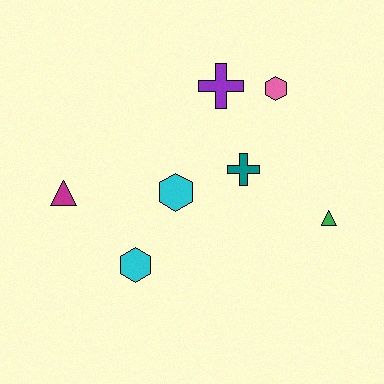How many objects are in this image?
There are 7 objects.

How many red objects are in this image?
There are no red objects.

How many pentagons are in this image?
There are no pentagons.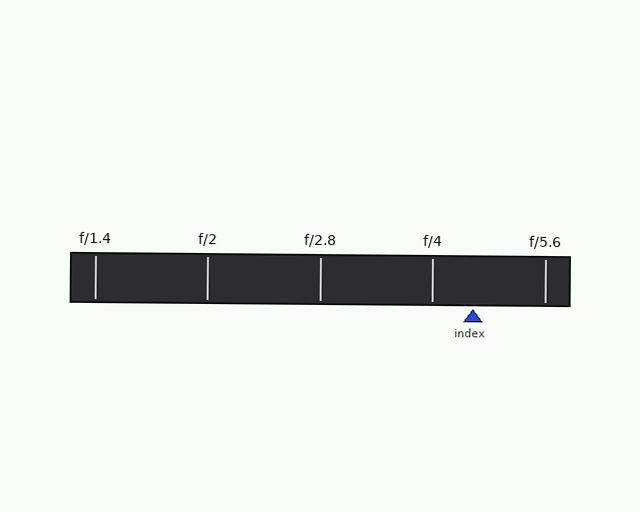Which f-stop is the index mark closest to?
The index mark is closest to f/4.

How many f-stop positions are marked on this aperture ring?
There are 5 f-stop positions marked.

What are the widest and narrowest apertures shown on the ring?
The widest aperture shown is f/1.4 and the narrowest is f/5.6.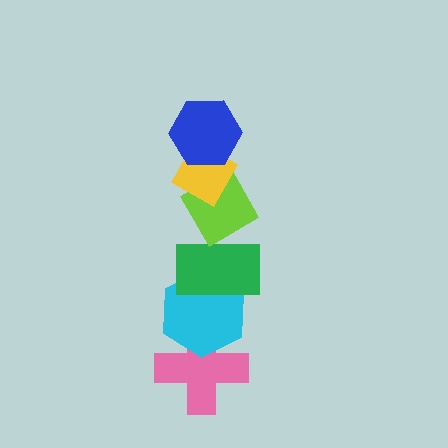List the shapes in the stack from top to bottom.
From top to bottom: the blue hexagon, the yellow diamond, the lime diamond, the green rectangle, the cyan hexagon, the pink cross.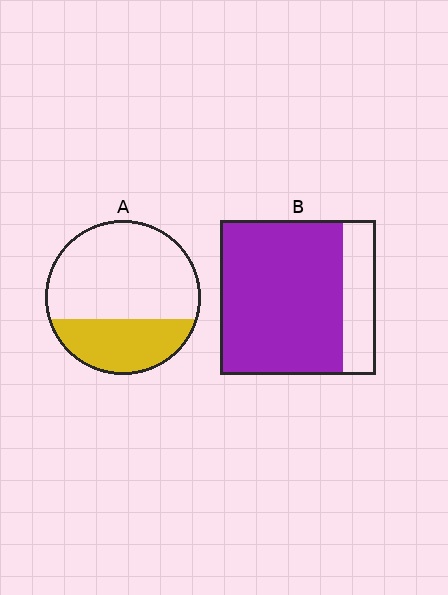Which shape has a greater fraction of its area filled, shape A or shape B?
Shape B.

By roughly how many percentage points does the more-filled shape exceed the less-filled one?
By roughly 45 percentage points (B over A).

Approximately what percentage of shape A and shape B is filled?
A is approximately 35% and B is approximately 80%.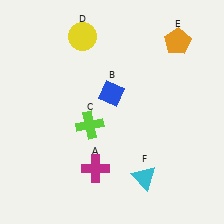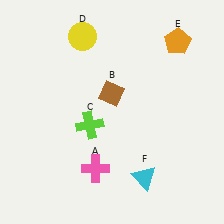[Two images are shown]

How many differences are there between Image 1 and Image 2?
There are 2 differences between the two images.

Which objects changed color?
A changed from magenta to pink. B changed from blue to brown.